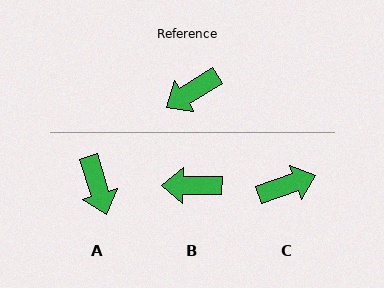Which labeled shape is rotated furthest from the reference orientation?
C, about 168 degrees away.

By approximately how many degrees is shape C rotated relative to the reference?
Approximately 168 degrees counter-clockwise.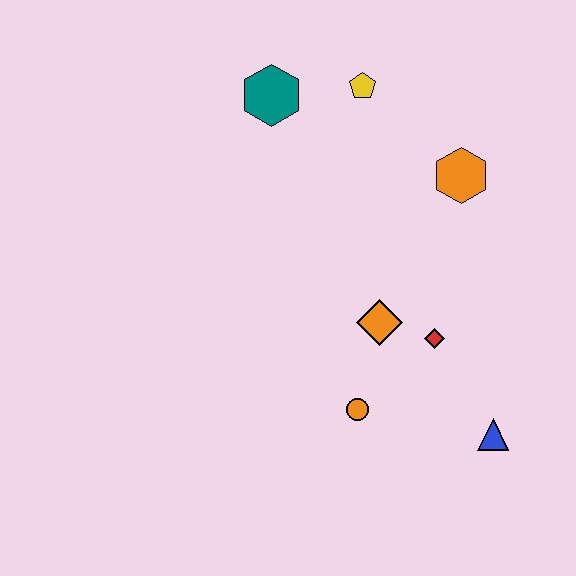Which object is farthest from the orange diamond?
The teal hexagon is farthest from the orange diamond.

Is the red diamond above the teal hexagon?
No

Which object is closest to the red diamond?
The orange diamond is closest to the red diamond.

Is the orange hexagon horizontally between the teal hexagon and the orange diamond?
No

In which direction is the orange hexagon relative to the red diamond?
The orange hexagon is above the red diamond.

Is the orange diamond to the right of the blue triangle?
No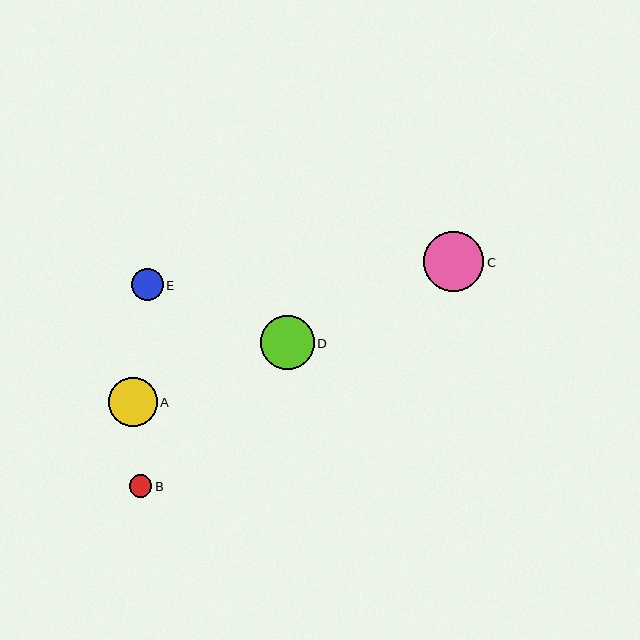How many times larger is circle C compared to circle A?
Circle C is approximately 1.2 times the size of circle A.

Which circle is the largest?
Circle C is the largest with a size of approximately 60 pixels.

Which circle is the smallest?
Circle B is the smallest with a size of approximately 22 pixels.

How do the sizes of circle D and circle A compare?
Circle D and circle A are approximately the same size.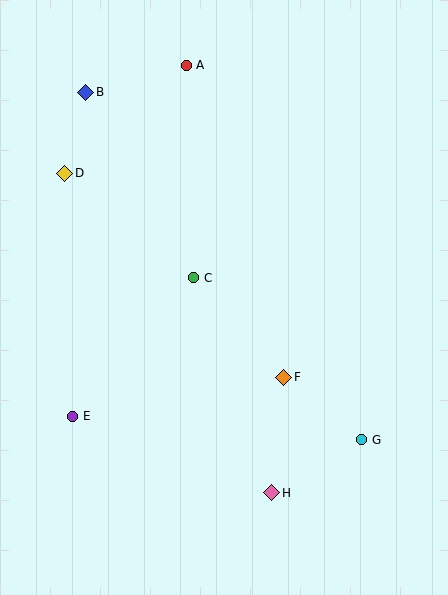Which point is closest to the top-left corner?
Point B is closest to the top-left corner.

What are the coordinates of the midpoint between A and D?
The midpoint between A and D is at (125, 119).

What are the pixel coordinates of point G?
Point G is at (362, 440).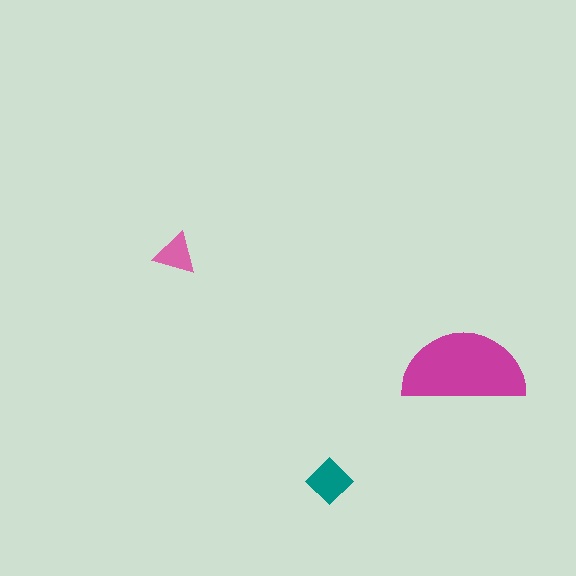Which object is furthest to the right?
The magenta semicircle is rightmost.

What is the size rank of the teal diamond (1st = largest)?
2nd.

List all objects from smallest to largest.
The pink triangle, the teal diamond, the magenta semicircle.